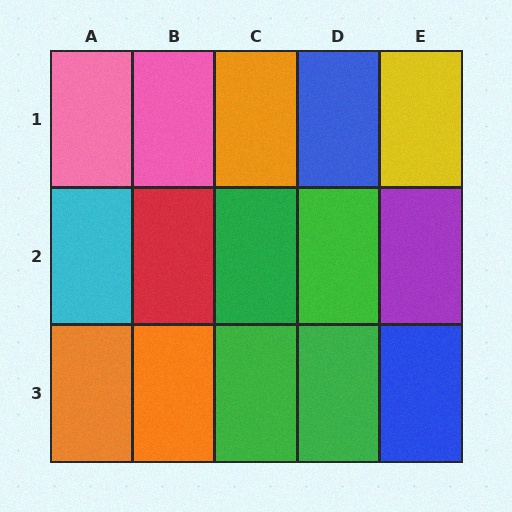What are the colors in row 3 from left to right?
Orange, orange, green, green, blue.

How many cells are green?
4 cells are green.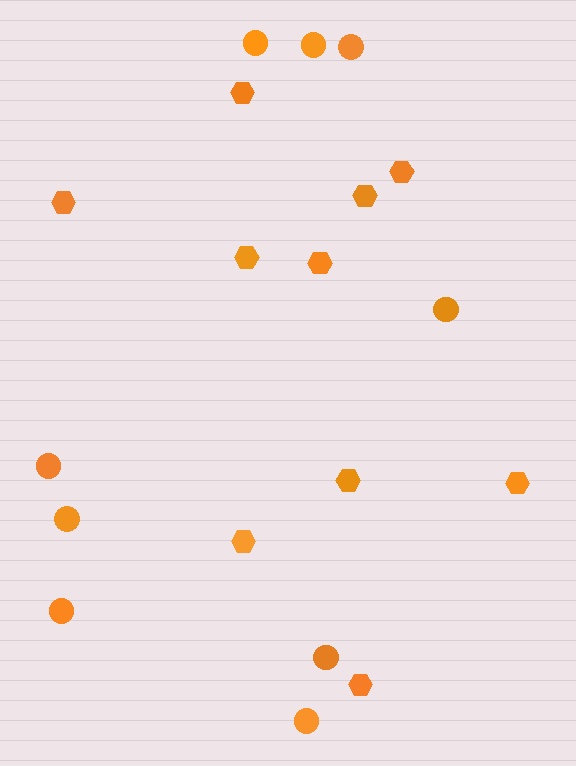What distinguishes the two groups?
There are 2 groups: one group of circles (9) and one group of hexagons (10).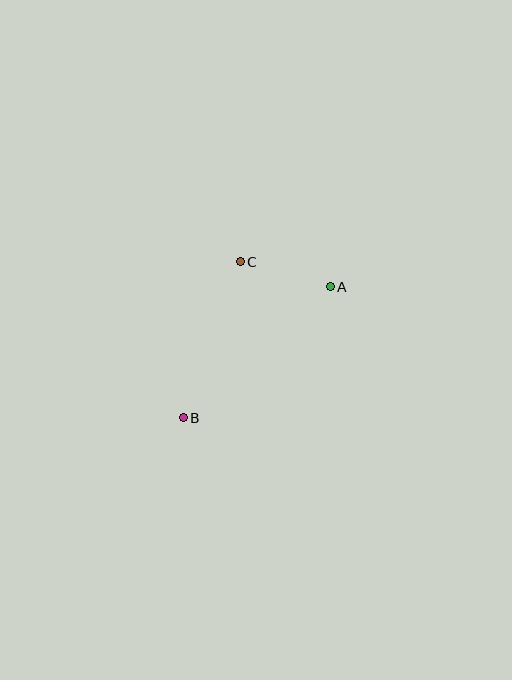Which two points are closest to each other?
Points A and C are closest to each other.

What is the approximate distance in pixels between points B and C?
The distance between B and C is approximately 166 pixels.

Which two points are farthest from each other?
Points A and B are farthest from each other.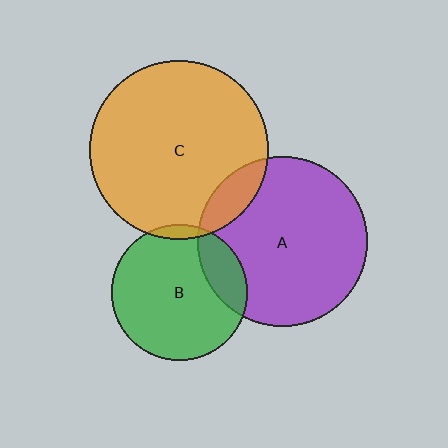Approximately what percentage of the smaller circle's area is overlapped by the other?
Approximately 20%.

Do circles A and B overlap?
Yes.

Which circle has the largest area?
Circle C (orange).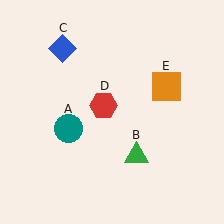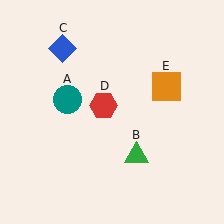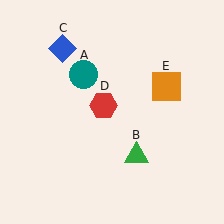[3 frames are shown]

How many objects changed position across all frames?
1 object changed position: teal circle (object A).